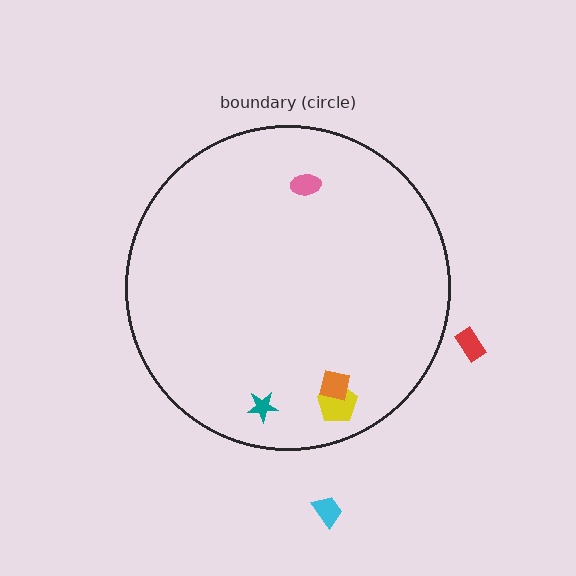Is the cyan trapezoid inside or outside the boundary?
Outside.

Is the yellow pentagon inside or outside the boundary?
Inside.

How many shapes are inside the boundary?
4 inside, 2 outside.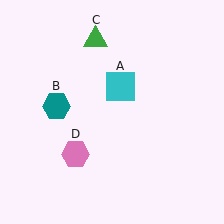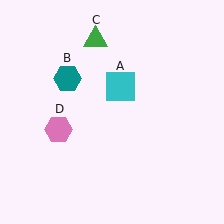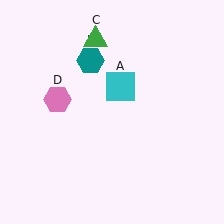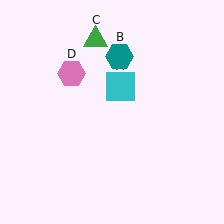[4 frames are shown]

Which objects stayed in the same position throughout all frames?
Cyan square (object A) and green triangle (object C) remained stationary.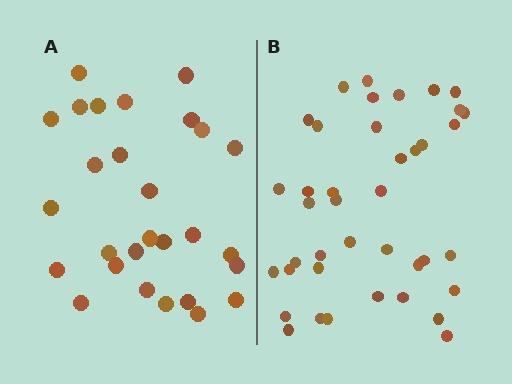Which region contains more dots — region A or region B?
Region B (the right region) has more dots.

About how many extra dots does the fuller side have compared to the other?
Region B has roughly 12 or so more dots than region A.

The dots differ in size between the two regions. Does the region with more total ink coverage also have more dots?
No. Region A has more total ink coverage because its dots are larger, but region B actually contains more individual dots. Total area can be misleading — the number of items is what matters here.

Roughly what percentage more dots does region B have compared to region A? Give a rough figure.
About 45% more.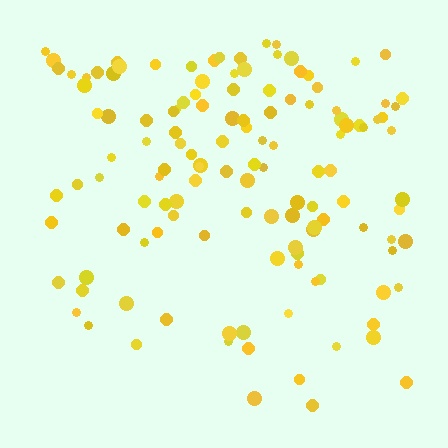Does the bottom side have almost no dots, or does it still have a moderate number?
Still a moderate number, just noticeably fewer than the top.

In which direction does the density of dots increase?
From bottom to top, with the top side densest.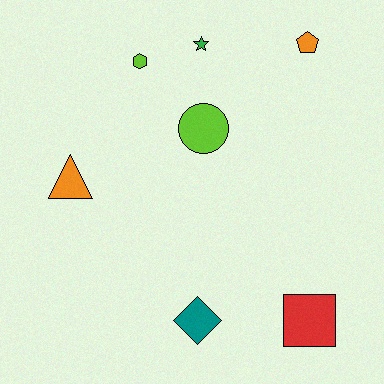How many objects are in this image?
There are 7 objects.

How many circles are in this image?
There is 1 circle.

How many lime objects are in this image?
There are 2 lime objects.